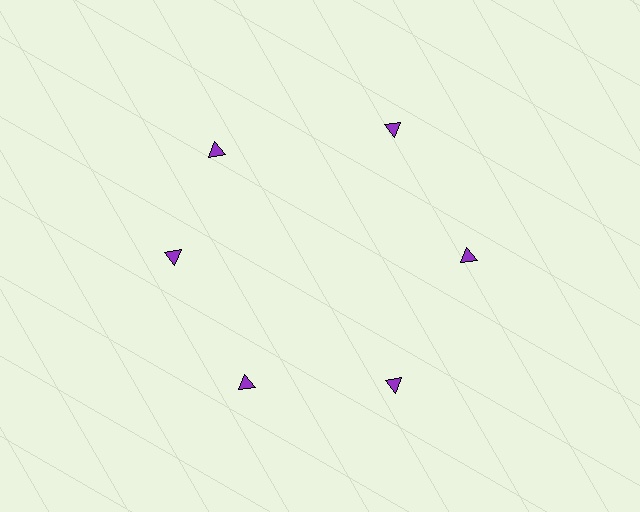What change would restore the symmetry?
The symmetry would be restored by rotating it back into even spacing with its neighbors so that all 6 triangles sit at equal angles and equal distance from the center.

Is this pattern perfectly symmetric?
No. The 6 purple triangles are arranged in a ring, but one element near the 11 o'clock position is rotated out of alignment along the ring, breaking the 6-fold rotational symmetry.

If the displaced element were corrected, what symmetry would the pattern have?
It would have 6-fold rotational symmetry — the pattern would map onto itself every 60 degrees.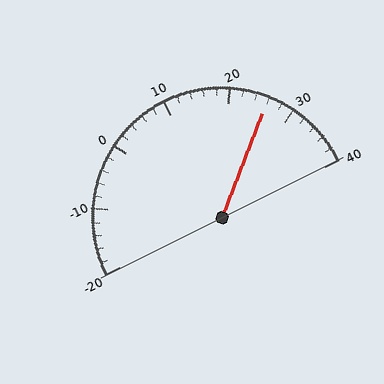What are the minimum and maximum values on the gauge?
The gauge ranges from -20 to 40.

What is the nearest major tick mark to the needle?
The nearest major tick mark is 30.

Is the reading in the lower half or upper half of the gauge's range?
The reading is in the upper half of the range (-20 to 40).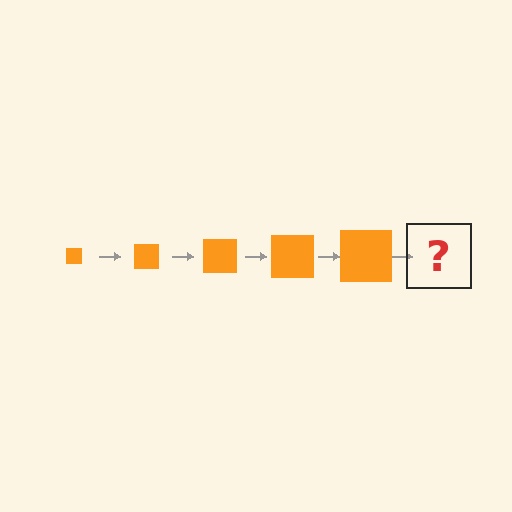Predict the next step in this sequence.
The next step is an orange square, larger than the previous one.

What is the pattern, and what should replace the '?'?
The pattern is that the square gets progressively larger each step. The '?' should be an orange square, larger than the previous one.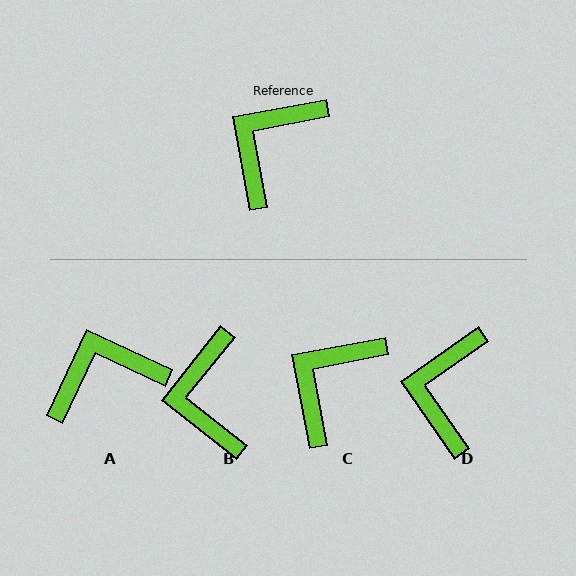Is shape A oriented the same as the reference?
No, it is off by about 36 degrees.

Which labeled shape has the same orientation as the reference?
C.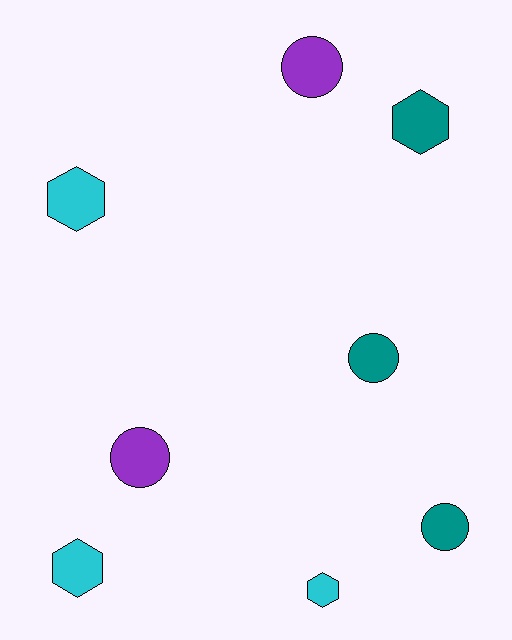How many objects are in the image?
There are 8 objects.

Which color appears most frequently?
Teal, with 3 objects.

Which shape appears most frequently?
Hexagon, with 4 objects.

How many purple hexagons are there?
There are no purple hexagons.